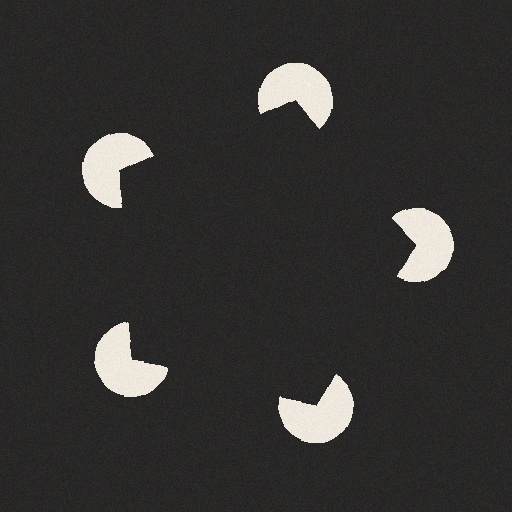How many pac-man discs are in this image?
There are 5 — one at each vertex of the illusory pentagon.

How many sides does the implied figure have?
5 sides.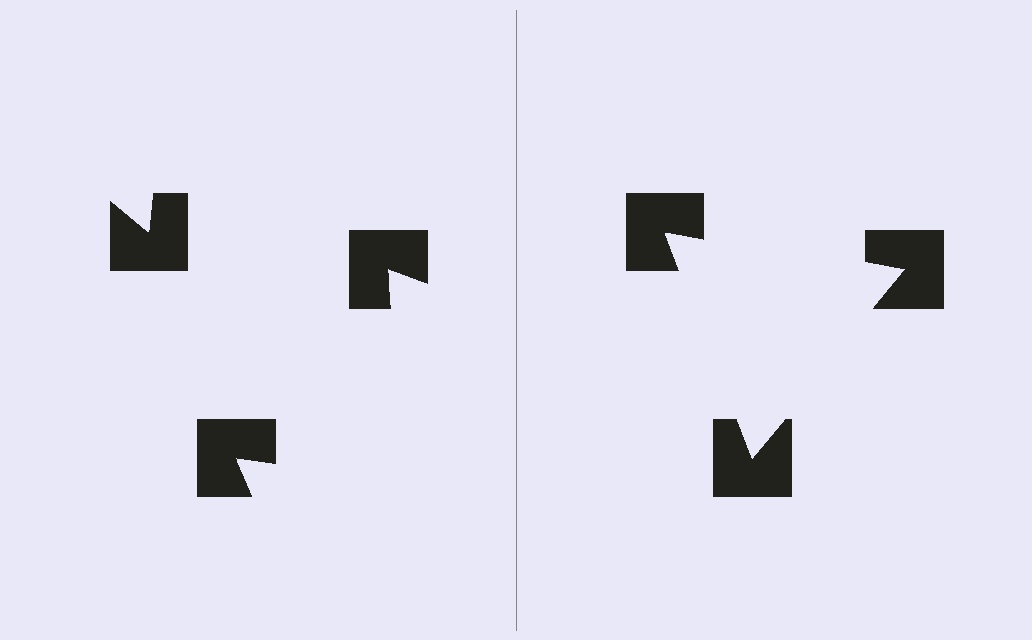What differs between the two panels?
The notched squares are positioned identically on both sides; only the wedge orientations differ. On the right they align to a triangle; on the left they are misaligned.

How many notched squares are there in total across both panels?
6 — 3 on each side.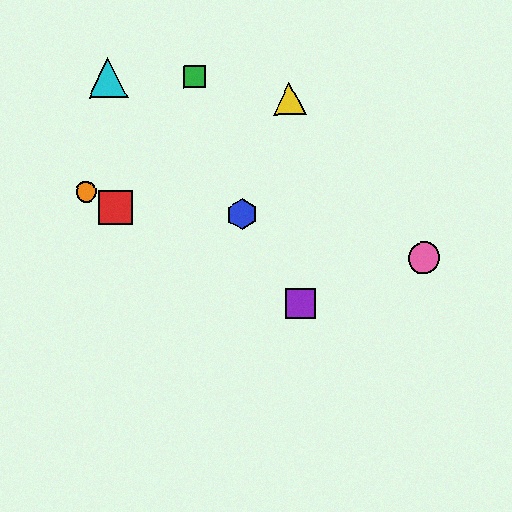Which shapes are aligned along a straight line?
The red square, the purple square, the orange circle are aligned along a straight line.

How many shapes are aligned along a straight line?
3 shapes (the red square, the purple square, the orange circle) are aligned along a straight line.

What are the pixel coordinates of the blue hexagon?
The blue hexagon is at (242, 214).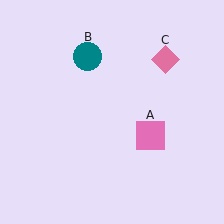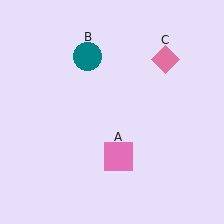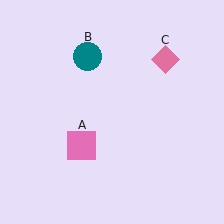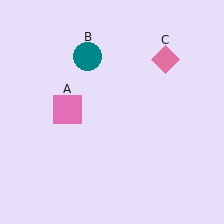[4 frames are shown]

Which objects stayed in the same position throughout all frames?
Teal circle (object B) and pink diamond (object C) remained stationary.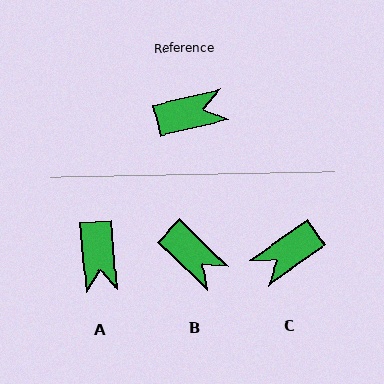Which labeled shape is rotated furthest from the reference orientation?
C, about 158 degrees away.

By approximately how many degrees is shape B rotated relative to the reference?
Approximately 57 degrees clockwise.